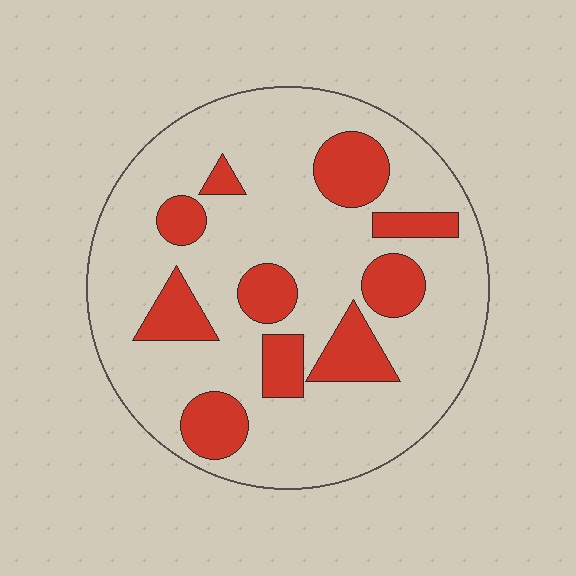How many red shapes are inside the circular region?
10.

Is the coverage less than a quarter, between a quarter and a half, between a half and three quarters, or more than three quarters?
Less than a quarter.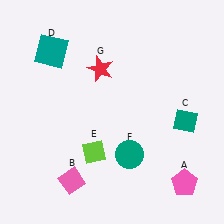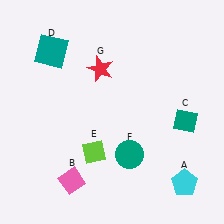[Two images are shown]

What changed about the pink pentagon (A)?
In Image 1, A is pink. In Image 2, it changed to cyan.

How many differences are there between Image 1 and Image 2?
There is 1 difference between the two images.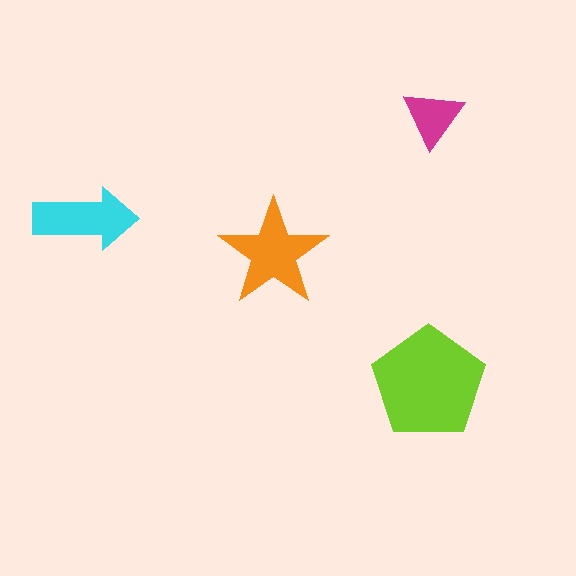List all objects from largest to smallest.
The lime pentagon, the orange star, the cyan arrow, the magenta triangle.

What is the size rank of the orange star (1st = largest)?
2nd.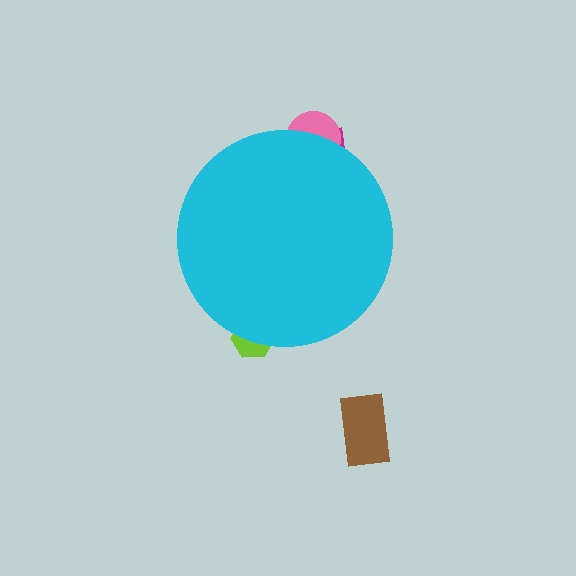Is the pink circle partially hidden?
Yes, the pink circle is partially hidden behind the cyan circle.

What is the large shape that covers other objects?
A cyan circle.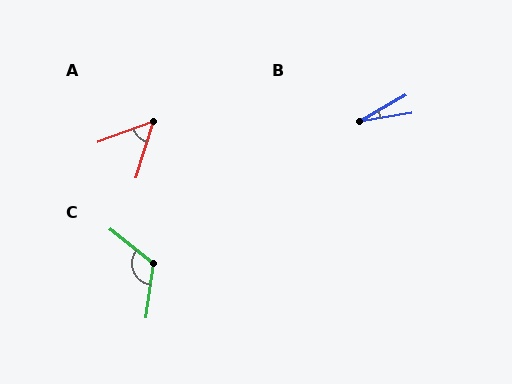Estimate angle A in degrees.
Approximately 53 degrees.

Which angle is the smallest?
B, at approximately 21 degrees.